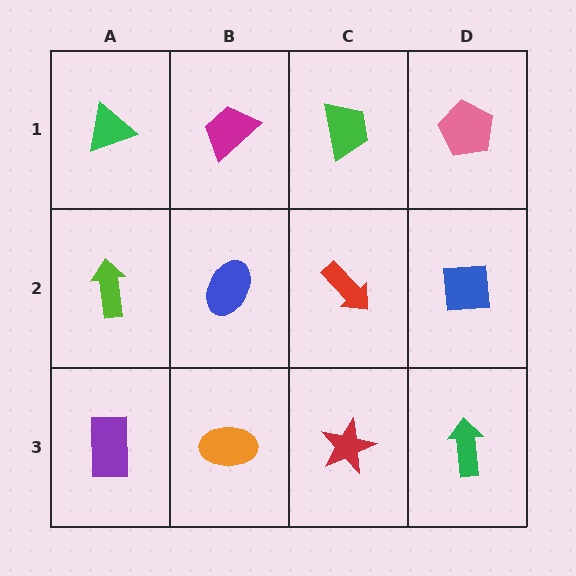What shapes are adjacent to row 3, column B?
A blue ellipse (row 2, column B), a purple rectangle (row 3, column A), a red star (row 3, column C).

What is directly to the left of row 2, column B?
A lime arrow.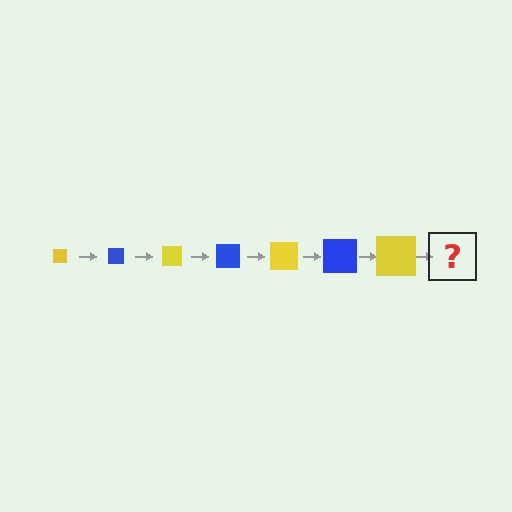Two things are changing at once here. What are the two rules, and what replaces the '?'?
The two rules are that the square grows larger each step and the color cycles through yellow and blue. The '?' should be a blue square, larger than the previous one.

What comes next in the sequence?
The next element should be a blue square, larger than the previous one.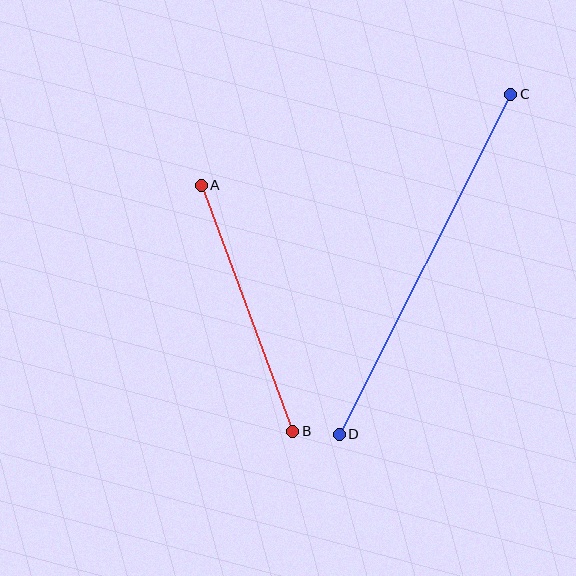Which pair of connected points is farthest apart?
Points C and D are farthest apart.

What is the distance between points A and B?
The distance is approximately 263 pixels.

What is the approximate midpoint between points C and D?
The midpoint is at approximately (425, 264) pixels.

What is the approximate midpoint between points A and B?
The midpoint is at approximately (247, 308) pixels.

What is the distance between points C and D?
The distance is approximately 381 pixels.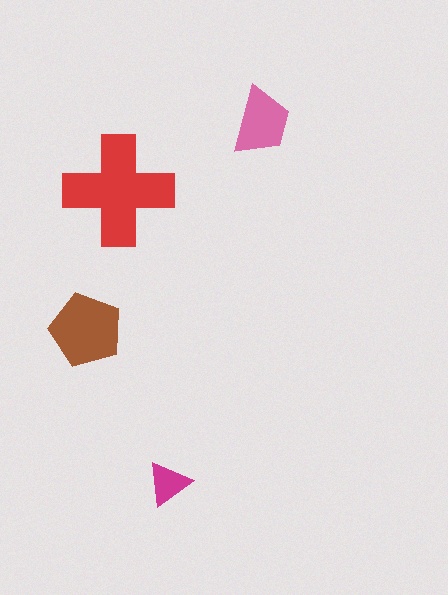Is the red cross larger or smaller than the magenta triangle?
Larger.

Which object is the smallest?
The magenta triangle.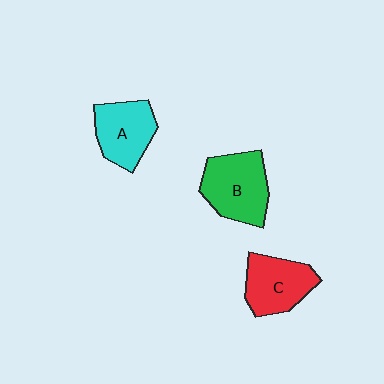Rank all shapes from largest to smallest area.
From largest to smallest: B (green), C (red), A (cyan).